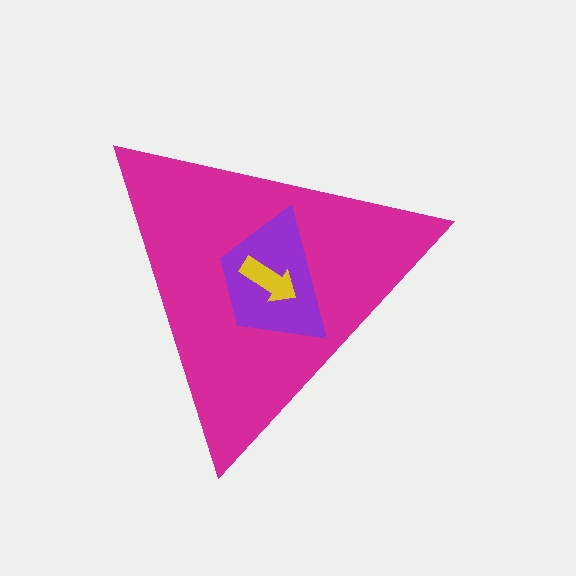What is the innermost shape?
The yellow arrow.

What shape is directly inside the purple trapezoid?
The yellow arrow.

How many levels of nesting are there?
3.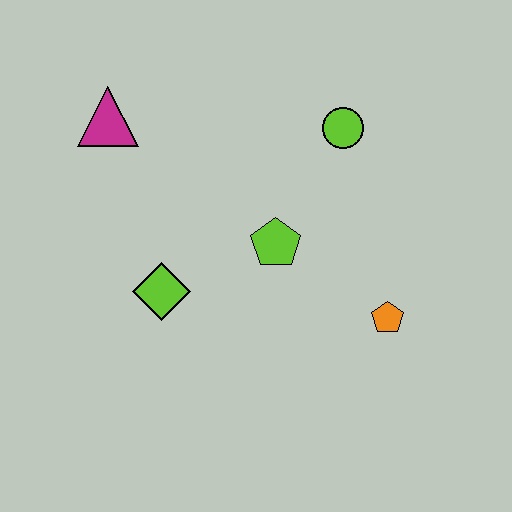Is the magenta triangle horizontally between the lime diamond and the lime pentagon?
No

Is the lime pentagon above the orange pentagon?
Yes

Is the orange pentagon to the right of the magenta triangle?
Yes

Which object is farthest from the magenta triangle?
The orange pentagon is farthest from the magenta triangle.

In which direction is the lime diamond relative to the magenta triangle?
The lime diamond is below the magenta triangle.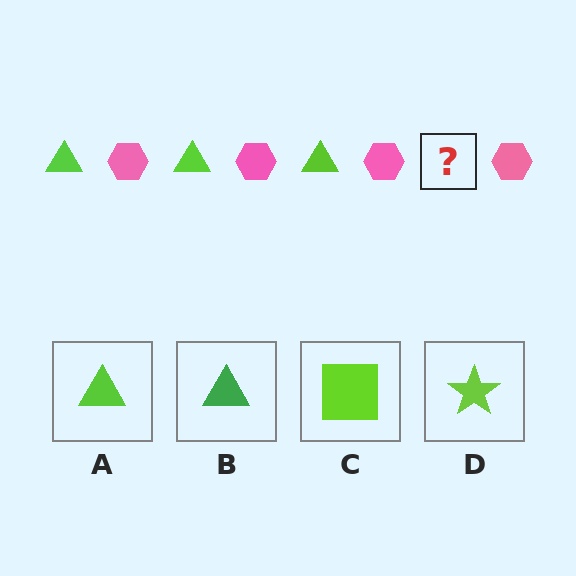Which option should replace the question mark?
Option A.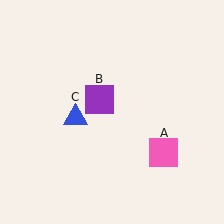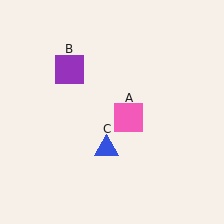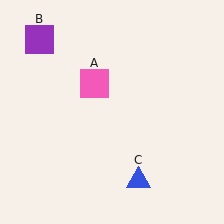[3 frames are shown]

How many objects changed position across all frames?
3 objects changed position: pink square (object A), purple square (object B), blue triangle (object C).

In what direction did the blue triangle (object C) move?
The blue triangle (object C) moved down and to the right.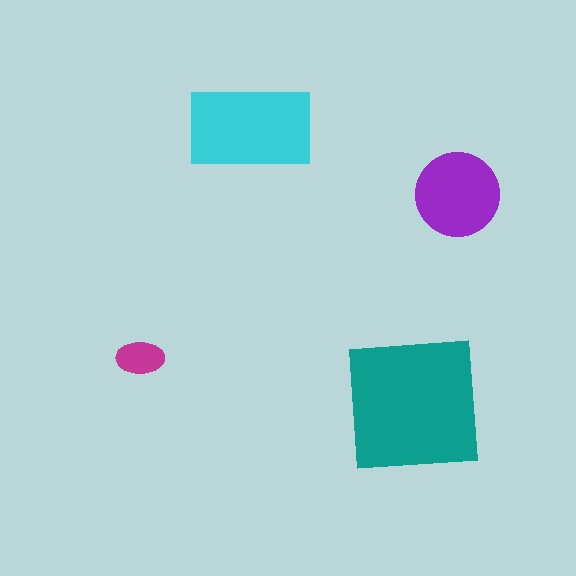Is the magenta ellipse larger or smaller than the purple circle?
Smaller.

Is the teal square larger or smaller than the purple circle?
Larger.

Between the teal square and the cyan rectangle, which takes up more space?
The teal square.